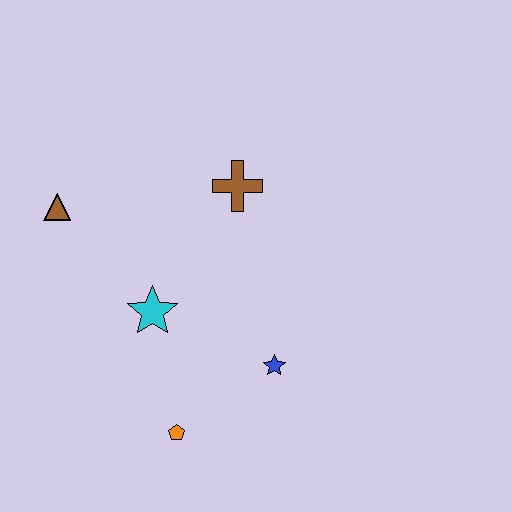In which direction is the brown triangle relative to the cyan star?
The brown triangle is above the cyan star.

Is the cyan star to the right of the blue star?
No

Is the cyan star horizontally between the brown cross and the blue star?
No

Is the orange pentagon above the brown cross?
No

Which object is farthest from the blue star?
The brown triangle is farthest from the blue star.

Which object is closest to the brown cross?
The cyan star is closest to the brown cross.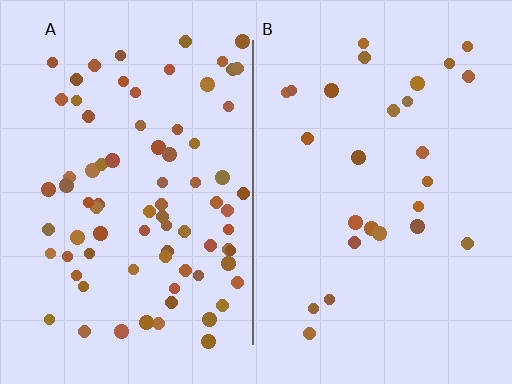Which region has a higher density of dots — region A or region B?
A (the left).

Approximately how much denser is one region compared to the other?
Approximately 3.0× — region A over region B.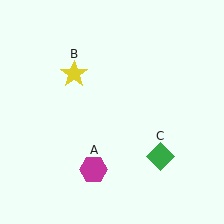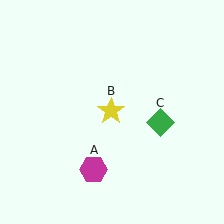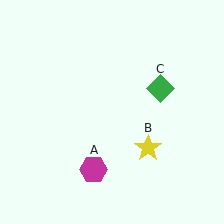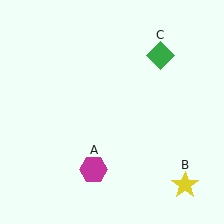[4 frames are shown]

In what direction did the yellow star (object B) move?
The yellow star (object B) moved down and to the right.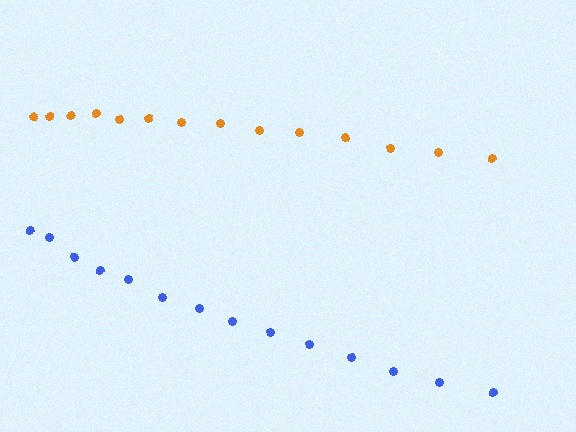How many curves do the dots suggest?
There are 2 distinct paths.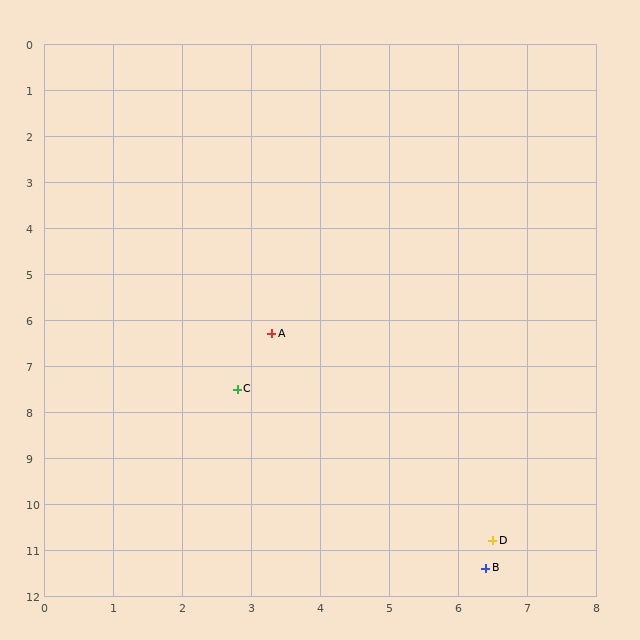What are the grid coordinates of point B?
Point B is at approximately (6.4, 11.4).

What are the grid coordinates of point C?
Point C is at approximately (2.8, 7.5).